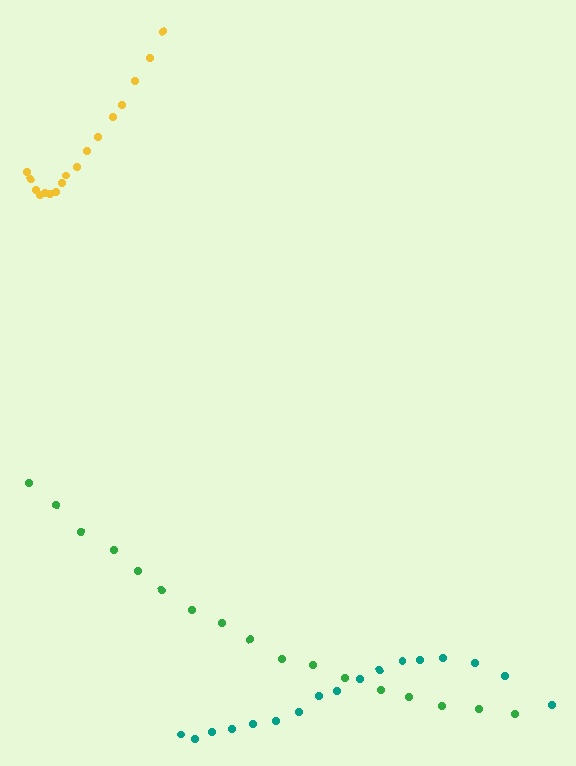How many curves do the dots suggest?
There are 3 distinct paths.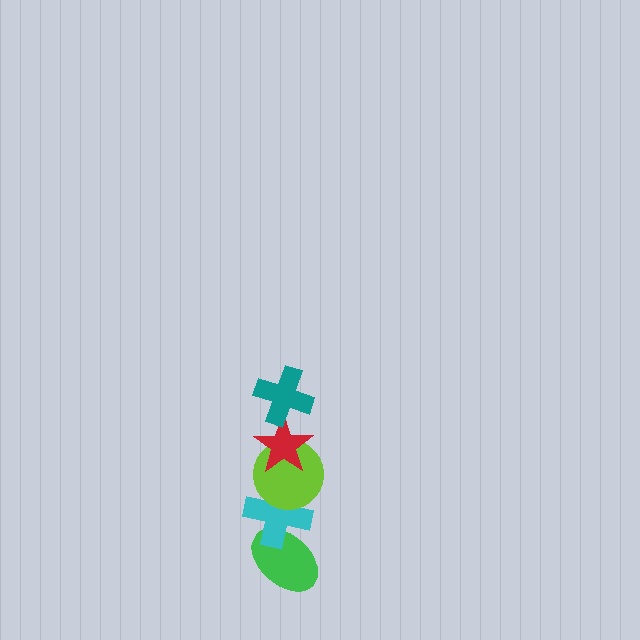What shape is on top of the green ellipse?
The cyan cross is on top of the green ellipse.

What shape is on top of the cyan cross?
The lime circle is on top of the cyan cross.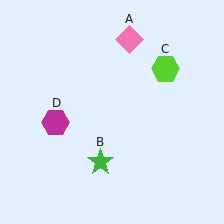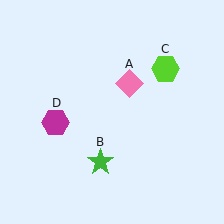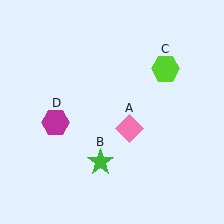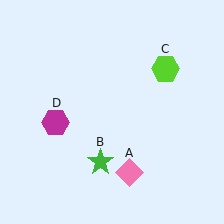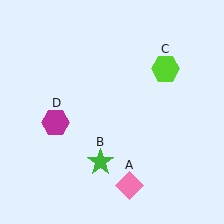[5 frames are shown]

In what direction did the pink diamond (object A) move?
The pink diamond (object A) moved down.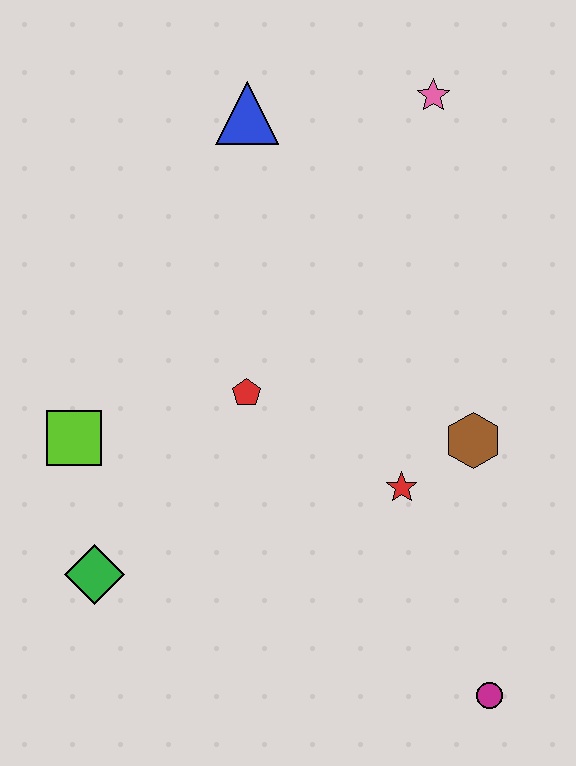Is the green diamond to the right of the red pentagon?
No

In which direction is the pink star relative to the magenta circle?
The pink star is above the magenta circle.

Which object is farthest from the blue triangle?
The magenta circle is farthest from the blue triangle.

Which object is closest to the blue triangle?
The pink star is closest to the blue triangle.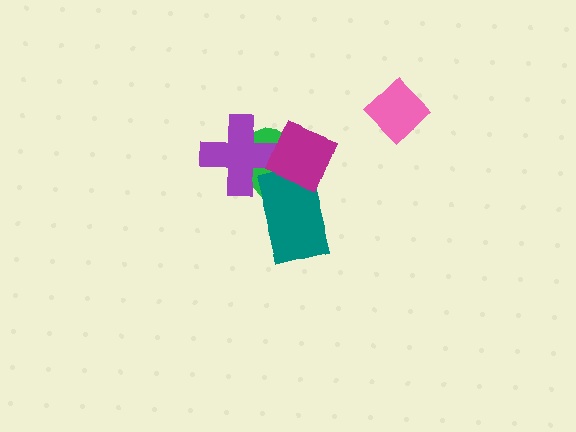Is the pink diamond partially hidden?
No, no other shape covers it.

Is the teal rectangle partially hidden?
Yes, it is partially covered by another shape.